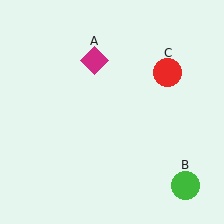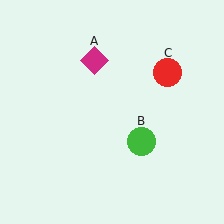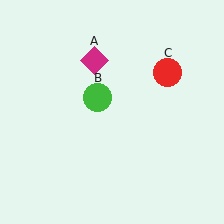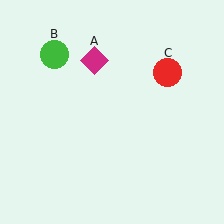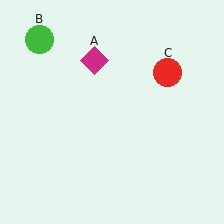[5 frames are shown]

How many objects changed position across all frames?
1 object changed position: green circle (object B).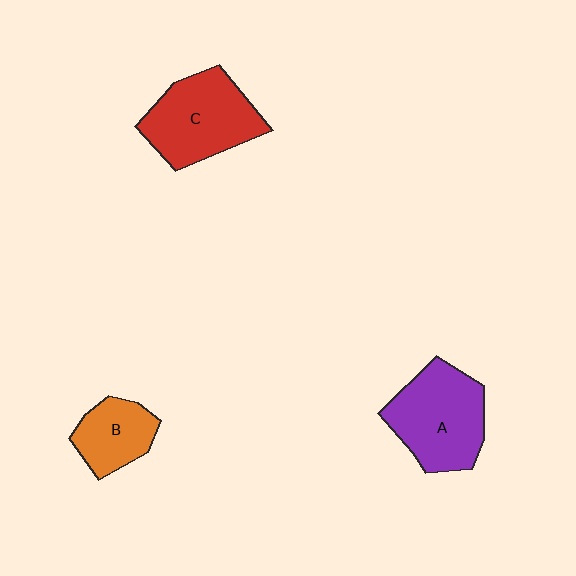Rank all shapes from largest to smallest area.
From largest to smallest: A (purple), C (red), B (orange).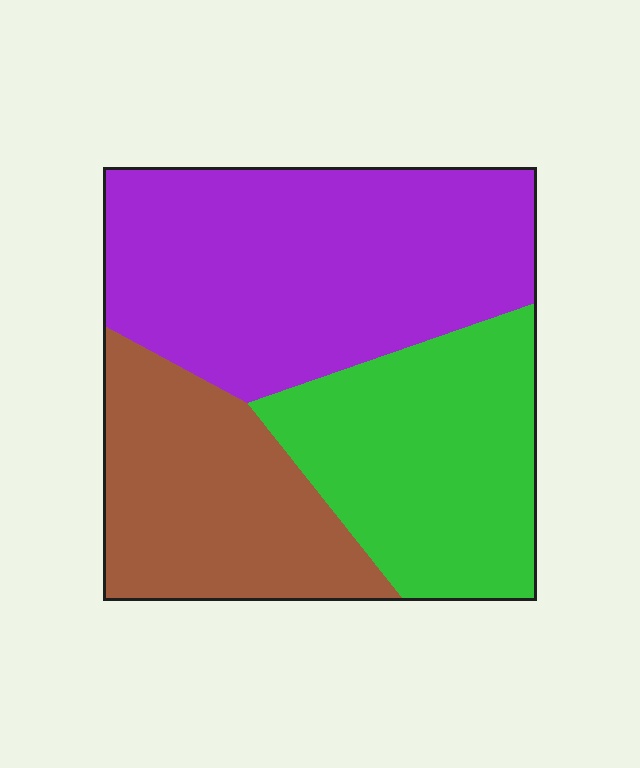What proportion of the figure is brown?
Brown covers around 25% of the figure.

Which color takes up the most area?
Purple, at roughly 45%.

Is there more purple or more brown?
Purple.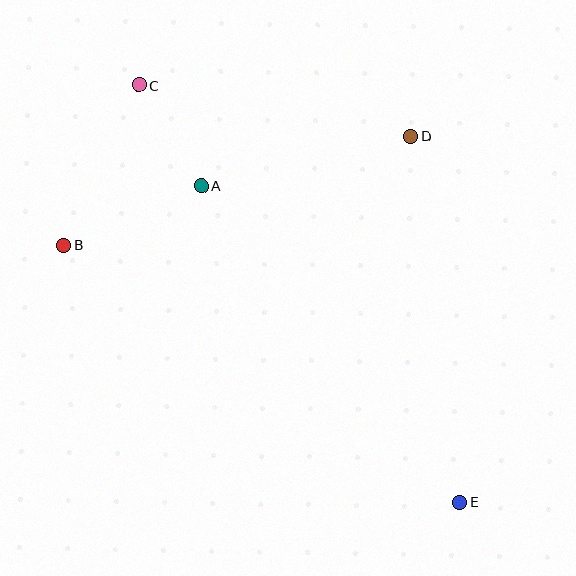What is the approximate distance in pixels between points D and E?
The distance between D and E is approximately 369 pixels.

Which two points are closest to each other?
Points A and C are closest to each other.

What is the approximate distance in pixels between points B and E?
The distance between B and E is approximately 473 pixels.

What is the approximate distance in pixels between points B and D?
The distance between B and D is approximately 364 pixels.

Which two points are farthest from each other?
Points C and E are farthest from each other.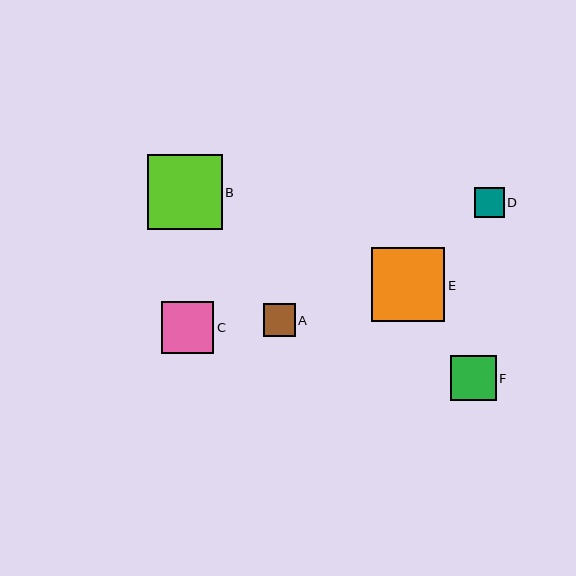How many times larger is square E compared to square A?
Square E is approximately 2.3 times the size of square A.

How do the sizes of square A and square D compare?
Square A and square D are approximately the same size.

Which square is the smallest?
Square D is the smallest with a size of approximately 30 pixels.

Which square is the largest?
Square B is the largest with a size of approximately 75 pixels.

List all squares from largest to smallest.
From largest to smallest: B, E, C, F, A, D.